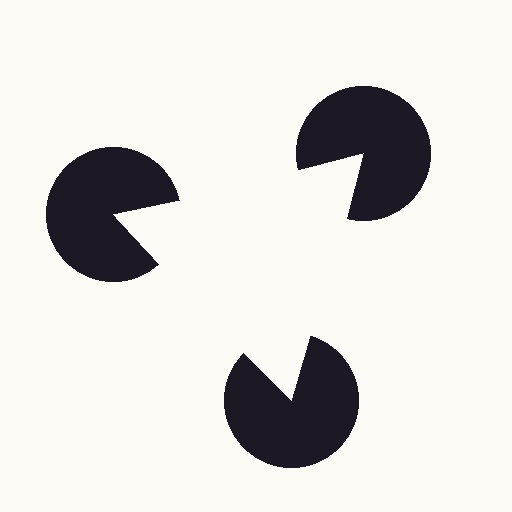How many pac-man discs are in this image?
There are 3 — one at each vertex of the illusory triangle.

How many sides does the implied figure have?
3 sides.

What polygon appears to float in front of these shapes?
An illusory triangle — its edges are inferred from the aligned wedge cuts in the pac-man discs, not physically drawn.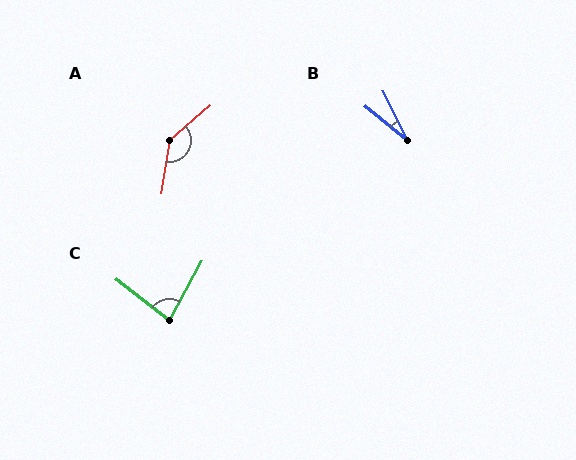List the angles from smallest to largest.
B (24°), C (81°), A (139°).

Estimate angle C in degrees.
Approximately 81 degrees.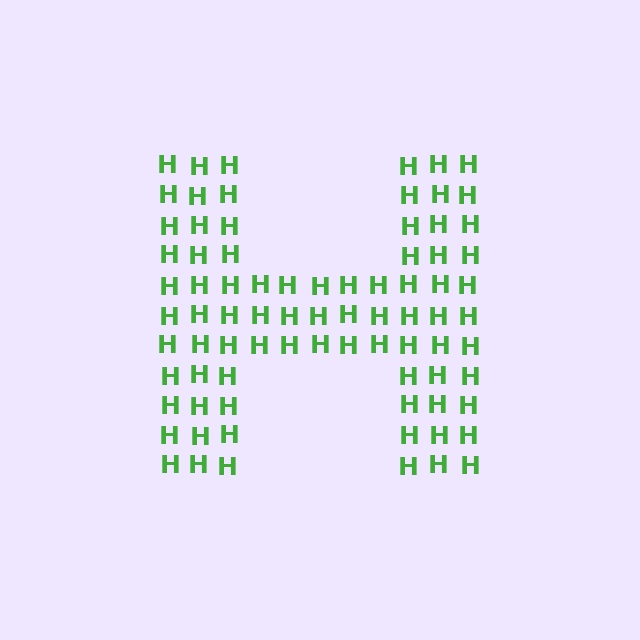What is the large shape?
The large shape is the letter H.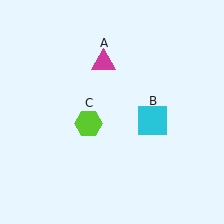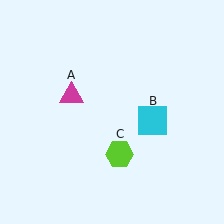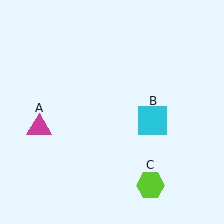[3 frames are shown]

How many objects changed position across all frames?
2 objects changed position: magenta triangle (object A), lime hexagon (object C).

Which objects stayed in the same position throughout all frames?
Cyan square (object B) remained stationary.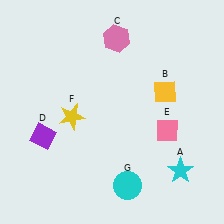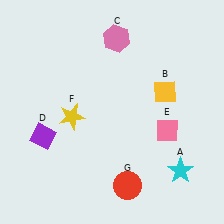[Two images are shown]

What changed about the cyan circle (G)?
In Image 1, G is cyan. In Image 2, it changed to red.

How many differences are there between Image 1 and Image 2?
There is 1 difference between the two images.